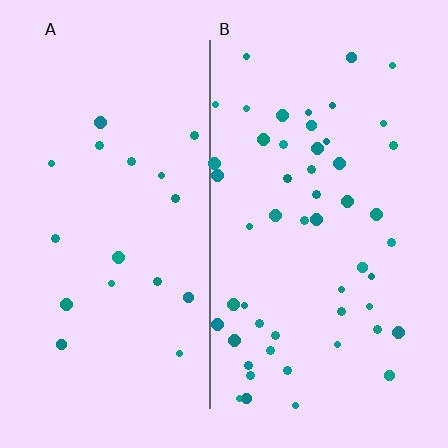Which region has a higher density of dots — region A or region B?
B (the right).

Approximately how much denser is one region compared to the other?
Approximately 2.8× — region B over region A.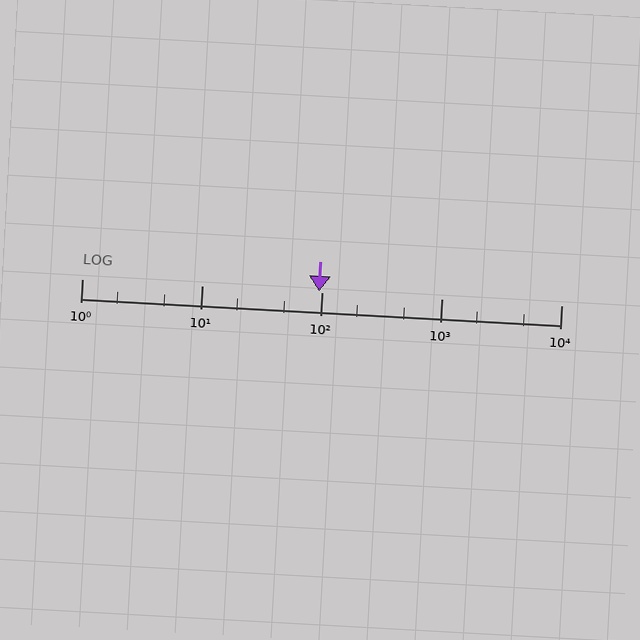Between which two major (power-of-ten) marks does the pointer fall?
The pointer is between 10 and 100.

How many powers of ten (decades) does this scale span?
The scale spans 4 decades, from 1 to 10000.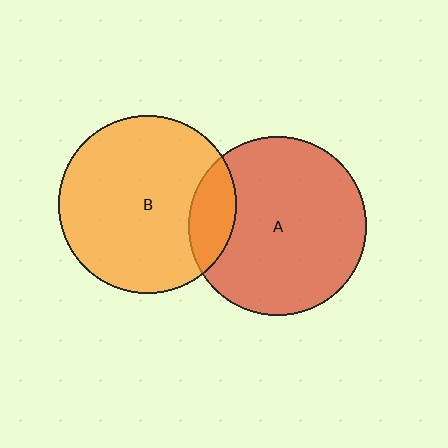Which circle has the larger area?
Circle A (red).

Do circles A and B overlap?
Yes.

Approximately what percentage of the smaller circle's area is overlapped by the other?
Approximately 15%.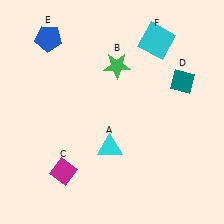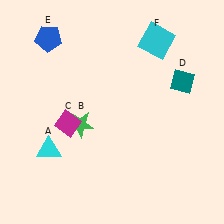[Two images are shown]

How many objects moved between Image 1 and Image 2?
3 objects moved between the two images.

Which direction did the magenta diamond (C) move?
The magenta diamond (C) moved up.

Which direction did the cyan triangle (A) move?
The cyan triangle (A) moved left.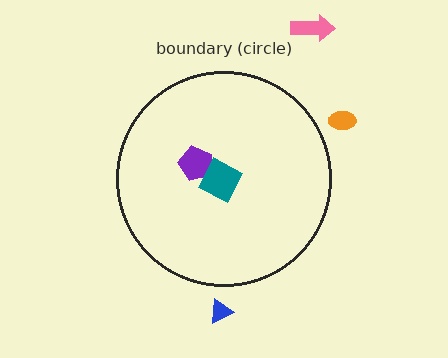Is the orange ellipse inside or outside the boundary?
Outside.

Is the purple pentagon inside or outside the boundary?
Inside.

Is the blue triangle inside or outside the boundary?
Outside.